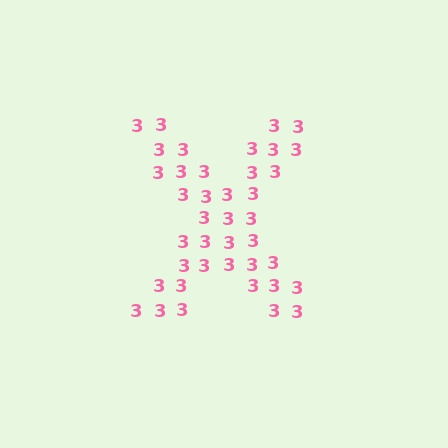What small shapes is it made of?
It is made of small digit 3's.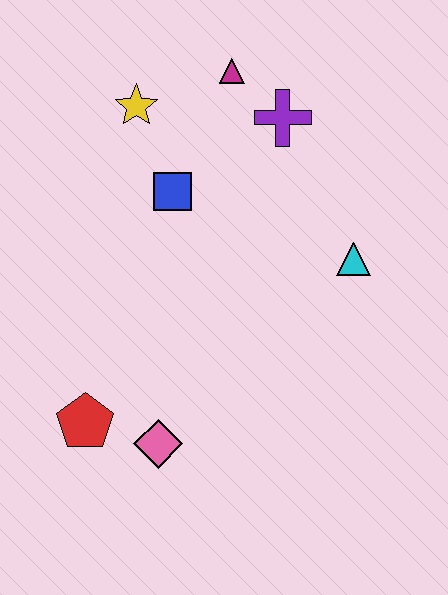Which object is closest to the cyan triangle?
The purple cross is closest to the cyan triangle.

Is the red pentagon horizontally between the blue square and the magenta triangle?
No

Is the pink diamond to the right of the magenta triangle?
No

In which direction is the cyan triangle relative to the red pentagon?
The cyan triangle is to the right of the red pentagon.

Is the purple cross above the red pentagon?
Yes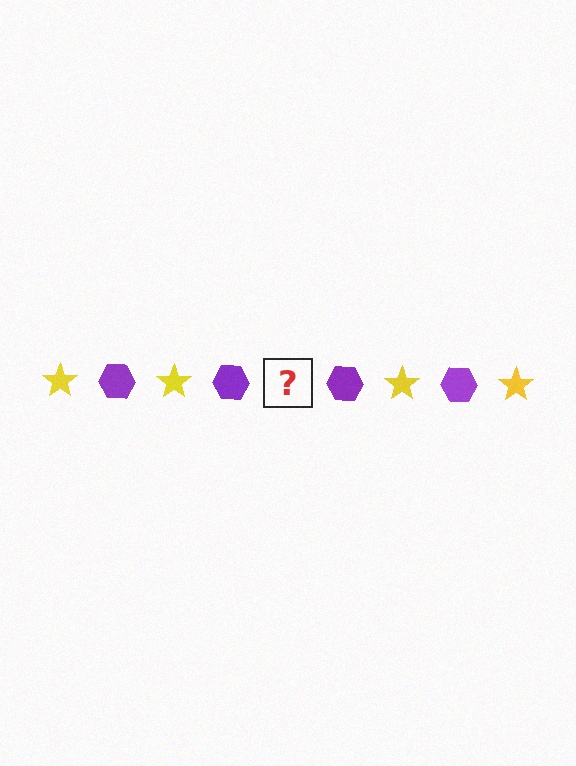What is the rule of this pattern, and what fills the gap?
The rule is that the pattern alternates between yellow star and purple hexagon. The gap should be filled with a yellow star.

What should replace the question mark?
The question mark should be replaced with a yellow star.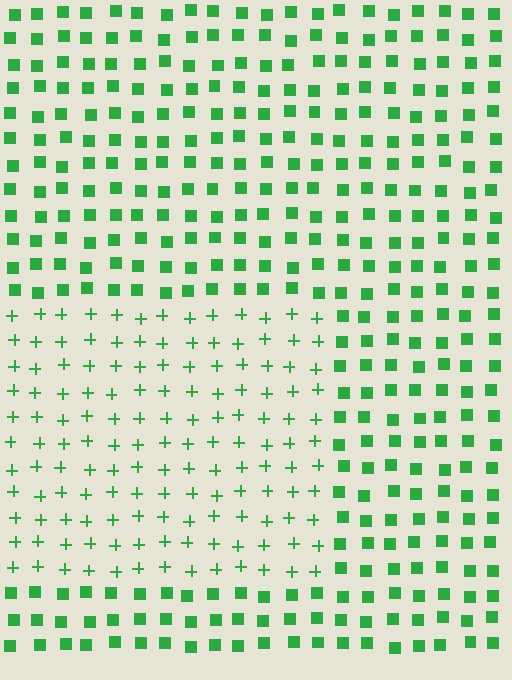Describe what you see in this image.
The image is filled with small green elements arranged in a uniform grid. A rectangle-shaped region contains plus signs, while the surrounding area contains squares. The boundary is defined purely by the change in element shape.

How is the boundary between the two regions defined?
The boundary is defined by a change in element shape: plus signs inside vs. squares outside. All elements share the same color and spacing.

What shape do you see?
I see a rectangle.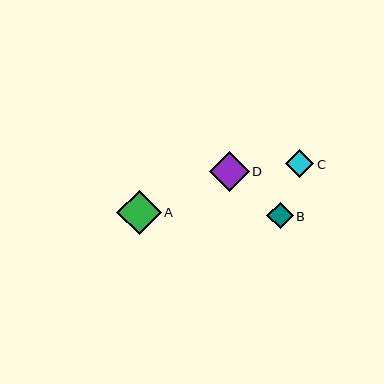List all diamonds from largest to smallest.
From largest to smallest: A, D, C, B.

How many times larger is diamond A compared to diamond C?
Diamond A is approximately 1.6 times the size of diamond C.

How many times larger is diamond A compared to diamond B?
Diamond A is approximately 1.7 times the size of diamond B.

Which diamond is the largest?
Diamond A is the largest with a size of approximately 44 pixels.